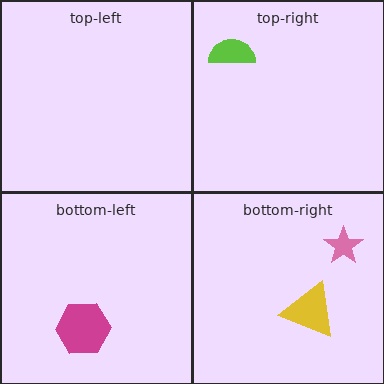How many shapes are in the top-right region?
1.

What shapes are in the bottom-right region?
The pink star, the yellow triangle.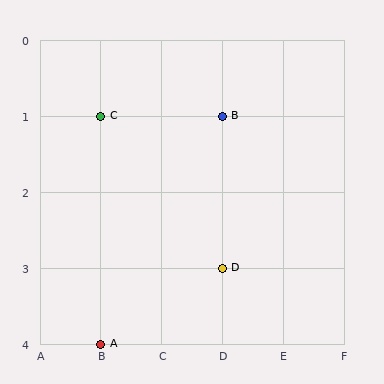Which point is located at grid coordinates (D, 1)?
Point B is at (D, 1).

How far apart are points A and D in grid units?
Points A and D are 2 columns and 1 row apart (about 2.2 grid units diagonally).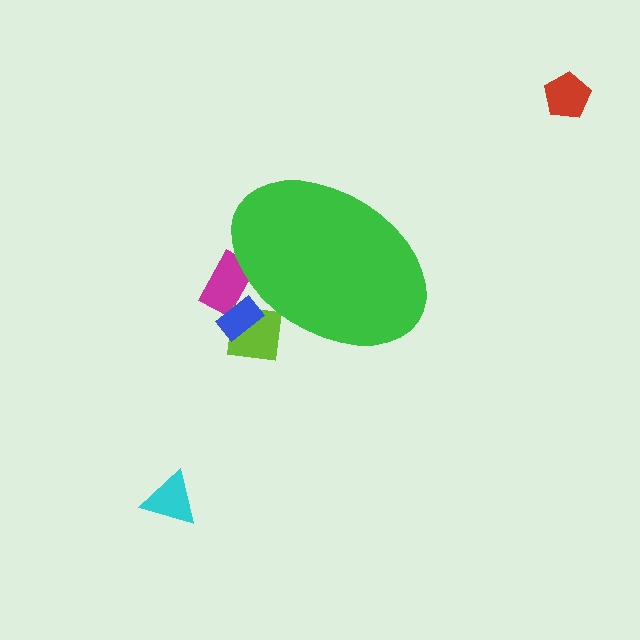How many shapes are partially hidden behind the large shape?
3 shapes are partially hidden.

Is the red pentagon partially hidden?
No, the red pentagon is fully visible.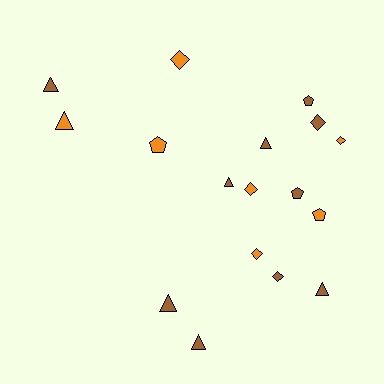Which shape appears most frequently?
Triangle, with 7 objects.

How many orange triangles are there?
There is 1 orange triangle.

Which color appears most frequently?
Brown, with 10 objects.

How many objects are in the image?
There are 17 objects.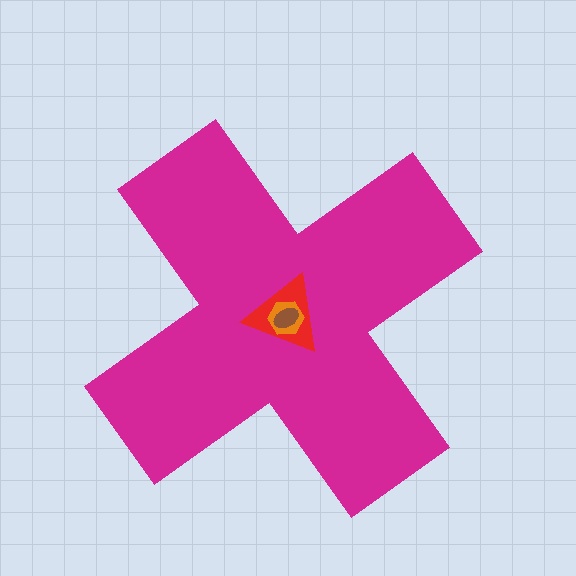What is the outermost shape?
The magenta cross.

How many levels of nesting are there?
4.